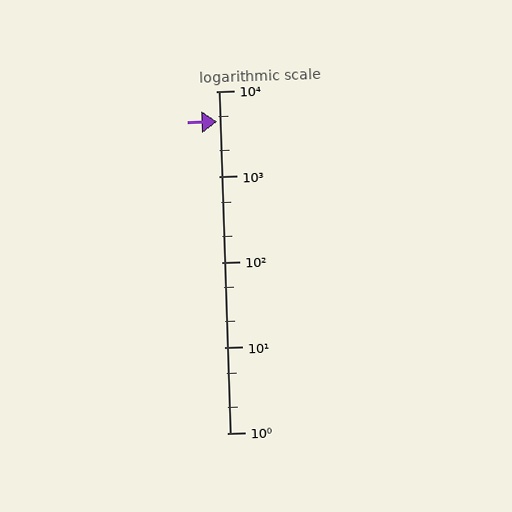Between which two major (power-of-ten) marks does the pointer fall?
The pointer is between 1000 and 10000.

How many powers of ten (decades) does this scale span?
The scale spans 4 decades, from 1 to 10000.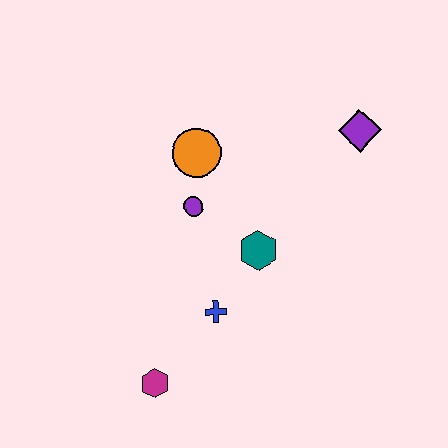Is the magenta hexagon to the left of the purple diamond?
Yes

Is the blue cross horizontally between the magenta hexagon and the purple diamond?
Yes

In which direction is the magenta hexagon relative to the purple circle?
The magenta hexagon is below the purple circle.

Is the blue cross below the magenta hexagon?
No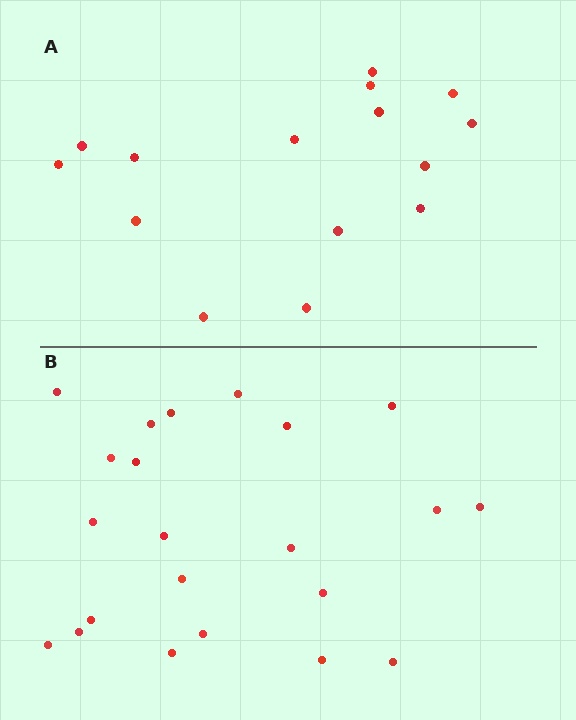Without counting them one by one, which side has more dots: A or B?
Region B (the bottom region) has more dots.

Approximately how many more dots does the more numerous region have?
Region B has roughly 8 or so more dots than region A.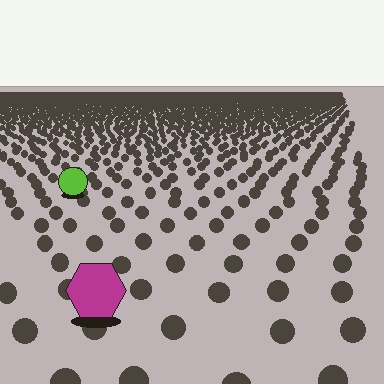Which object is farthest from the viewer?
The lime circle is farthest from the viewer. It appears smaller and the ground texture around it is denser.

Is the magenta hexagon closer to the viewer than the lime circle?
Yes. The magenta hexagon is closer — you can tell from the texture gradient: the ground texture is coarser near it.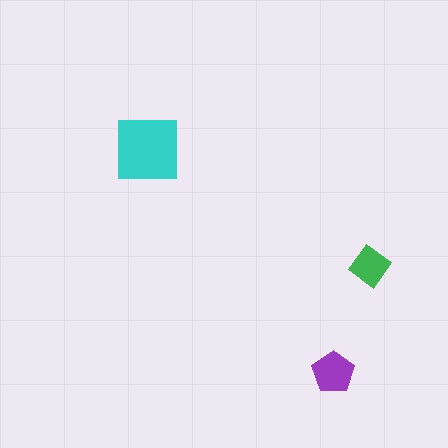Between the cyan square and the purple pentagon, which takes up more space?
The cyan square.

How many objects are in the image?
There are 3 objects in the image.